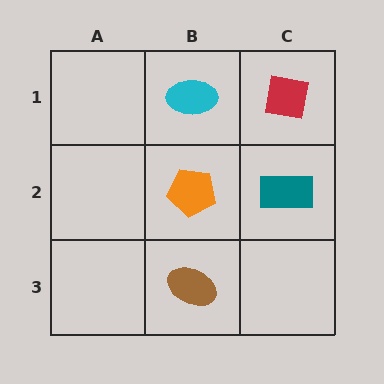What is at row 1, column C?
A red square.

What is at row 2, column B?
An orange pentagon.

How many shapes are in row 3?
1 shape.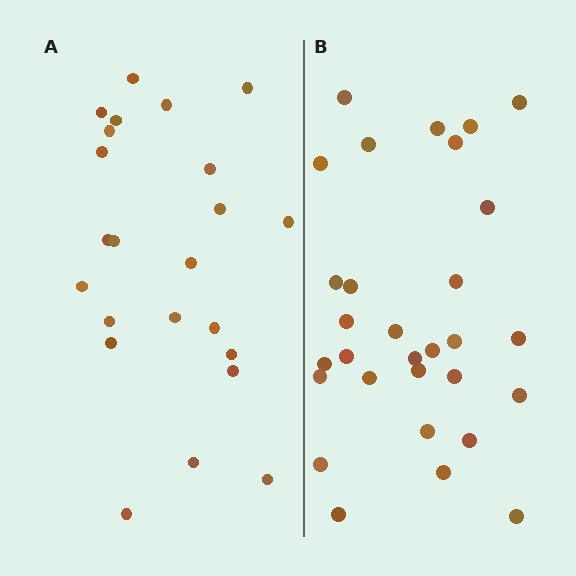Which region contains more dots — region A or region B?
Region B (the right region) has more dots.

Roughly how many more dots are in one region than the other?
Region B has roughly 8 or so more dots than region A.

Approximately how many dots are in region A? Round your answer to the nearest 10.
About 20 dots. (The exact count is 23, which rounds to 20.)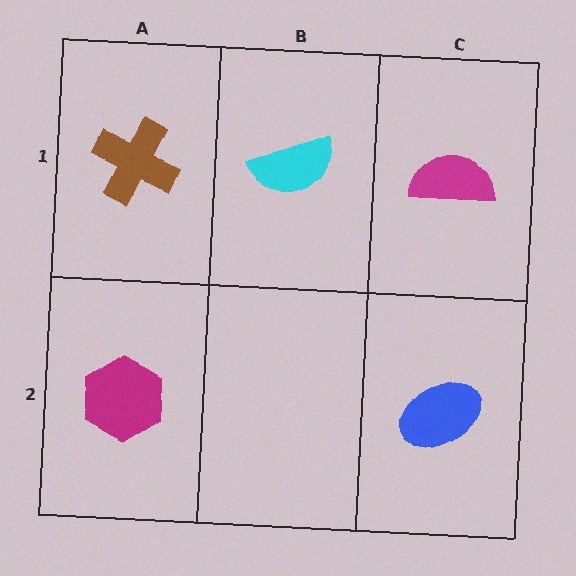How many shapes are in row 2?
2 shapes.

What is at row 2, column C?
A blue ellipse.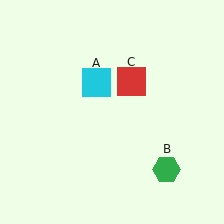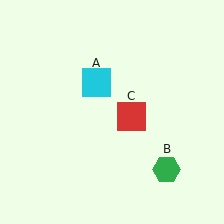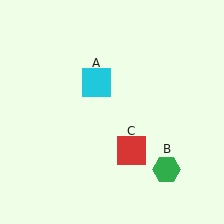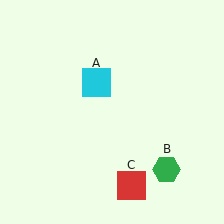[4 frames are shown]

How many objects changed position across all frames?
1 object changed position: red square (object C).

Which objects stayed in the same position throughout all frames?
Cyan square (object A) and green hexagon (object B) remained stationary.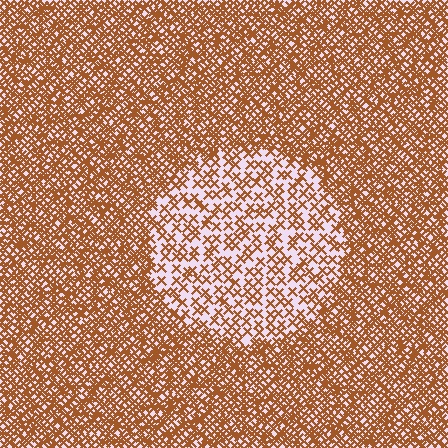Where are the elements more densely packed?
The elements are more densely packed outside the circle boundary.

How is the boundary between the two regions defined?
The boundary is defined by a change in element density (approximately 2.4x ratio). All elements are the same color, size, and shape.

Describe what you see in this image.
The image contains small brown elements arranged at two different densities. A circle-shaped region is visible where the elements are less densely packed than the surrounding area.